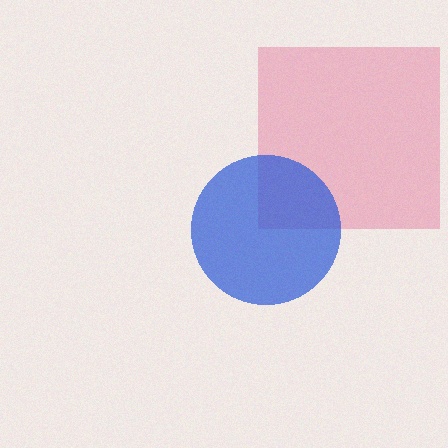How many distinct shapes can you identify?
There are 2 distinct shapes: a pink square, a blue circle.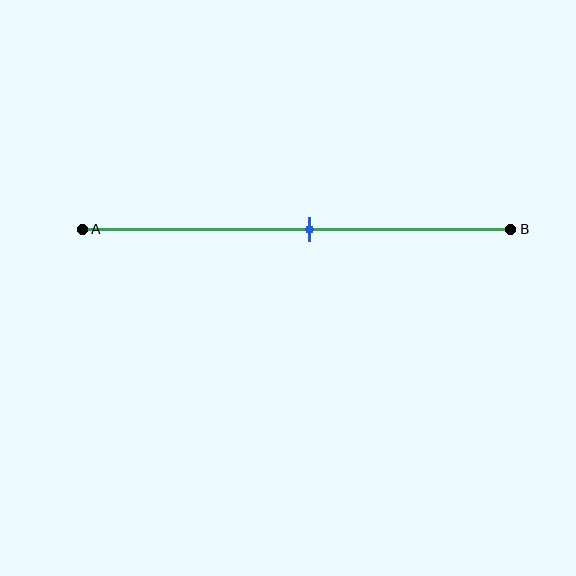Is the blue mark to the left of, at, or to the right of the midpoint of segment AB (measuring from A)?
The blue mark is to the right of the midpoint of segment AB.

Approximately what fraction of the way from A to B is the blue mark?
The blue mark is approximately 55% of the way from A to B.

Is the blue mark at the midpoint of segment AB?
No, the mark is at about 55% from A, not at the 50% midpoint.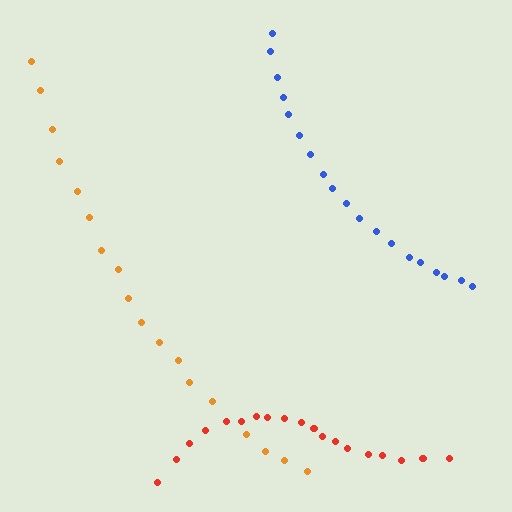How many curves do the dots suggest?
There are 3 distinct paths.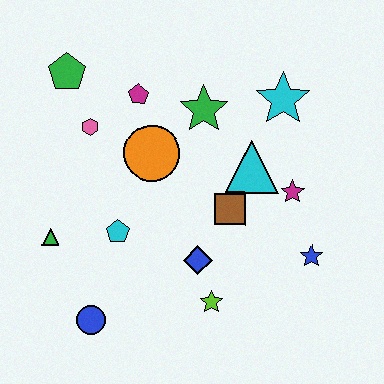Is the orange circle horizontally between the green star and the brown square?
No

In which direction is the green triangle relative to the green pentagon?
The green triangle is below the green pentagon.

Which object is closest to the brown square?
The cyan triangle is closest to the brown square.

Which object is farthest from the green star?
The blue circle is farthest from the green star.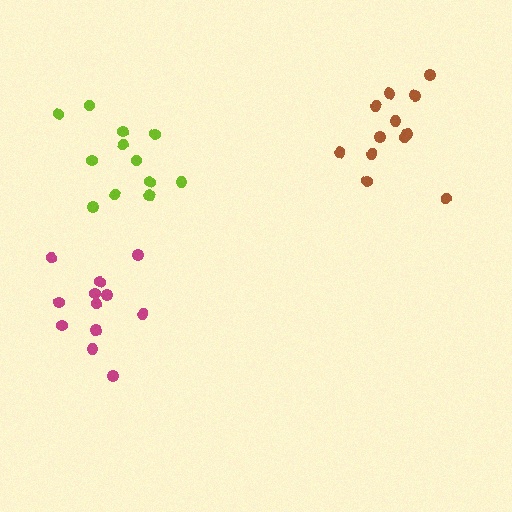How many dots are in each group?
Group 1: 12 dots, Group 2: 12 dots, Group 3: 12 dots (36 total).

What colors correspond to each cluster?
The clusters are colored: magenta, lime, brown.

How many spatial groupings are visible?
There are 3 spatial groupings.